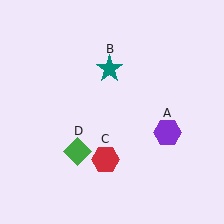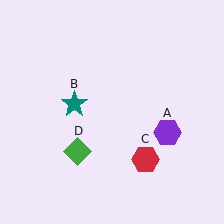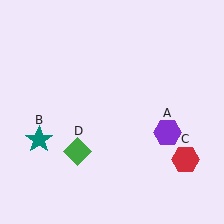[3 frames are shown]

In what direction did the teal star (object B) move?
The teal star (object B) moved down and to the left.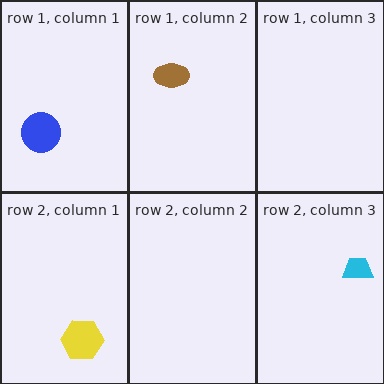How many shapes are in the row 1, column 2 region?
1.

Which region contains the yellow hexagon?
The row 2, column 1 region.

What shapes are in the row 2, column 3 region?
The cyan trapezoid.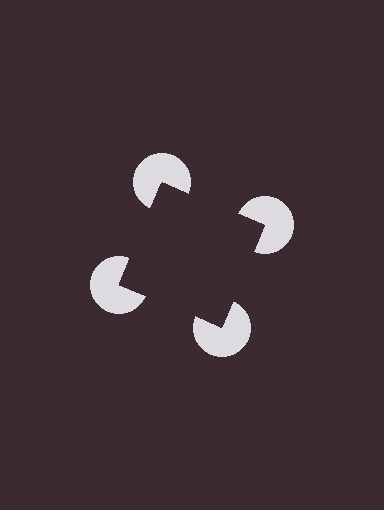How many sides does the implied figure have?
4 sides.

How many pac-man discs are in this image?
There are 4 — one at each vertex of the illusory square.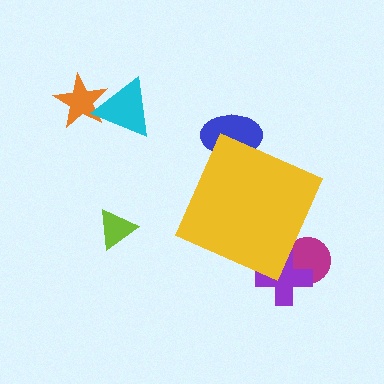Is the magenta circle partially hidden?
Yes, the magenta circle is partially hidden behind the yellow diamond.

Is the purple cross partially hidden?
Yes, the purple cross is partially hidden behind the yellow diamond.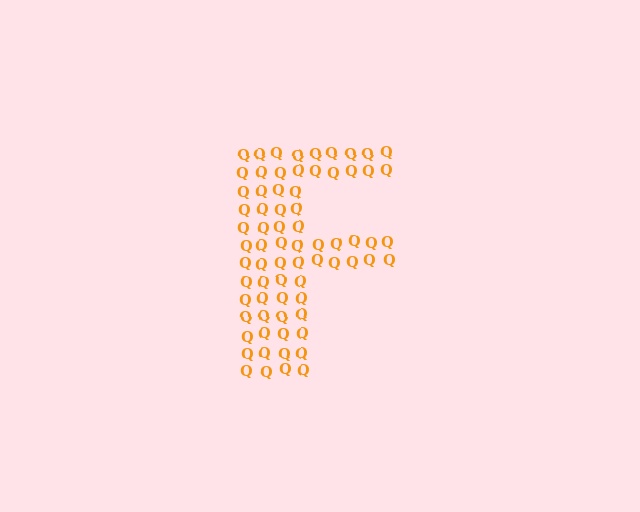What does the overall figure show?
The overall figure shows the letter F.